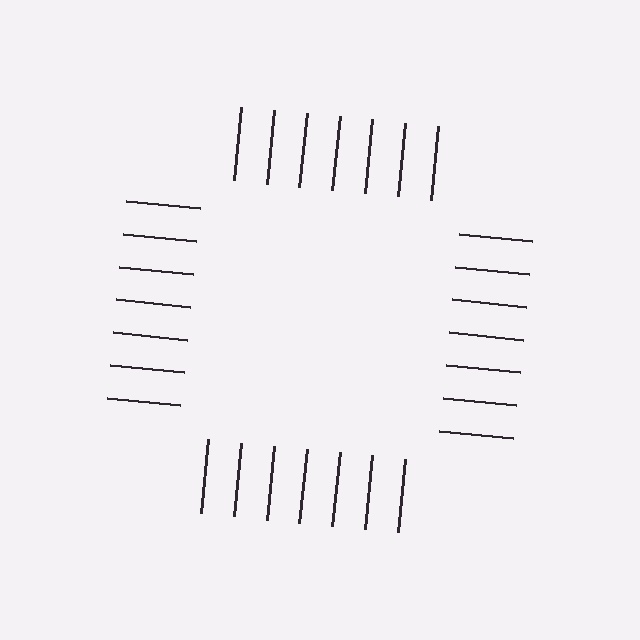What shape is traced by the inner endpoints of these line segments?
An illusory square — the line segments terminate on its edges but no continuous stroke is drawn.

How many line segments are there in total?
28 — 7 along each of the 4 edges.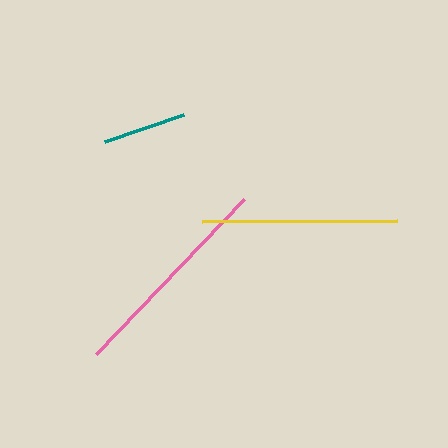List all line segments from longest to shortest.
From longest to shortest: pink, yellow, teal.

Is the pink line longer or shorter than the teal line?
The pink line is longer than the teal line.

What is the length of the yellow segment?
The yellow segment is approximately 195 pixels long.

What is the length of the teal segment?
The teal segment is approximately 83 pixels long.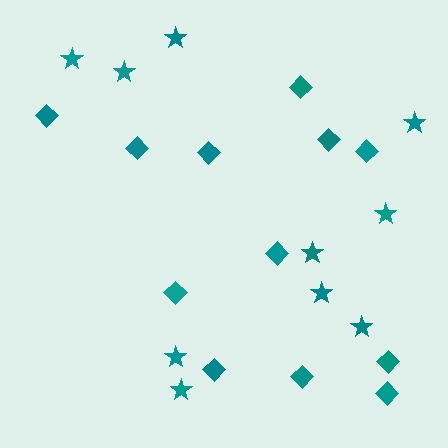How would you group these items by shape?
There are 2 groups: one group of diamonds (12) and one group of stars (10).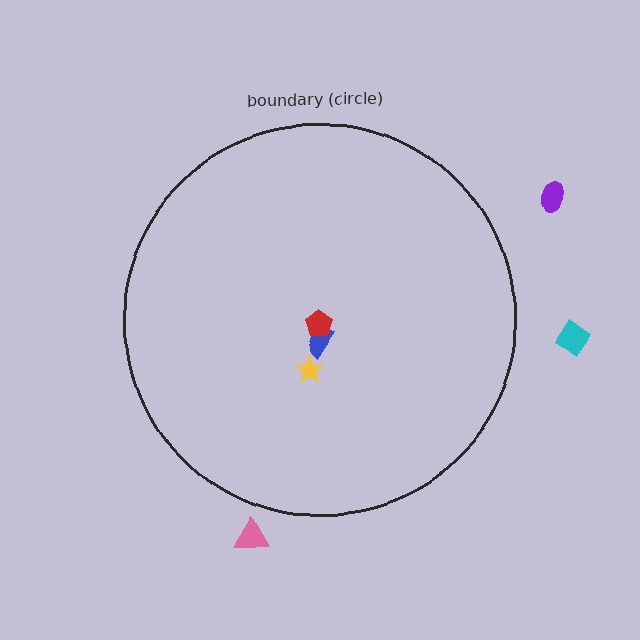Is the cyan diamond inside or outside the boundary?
Outside.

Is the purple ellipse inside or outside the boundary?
Outside.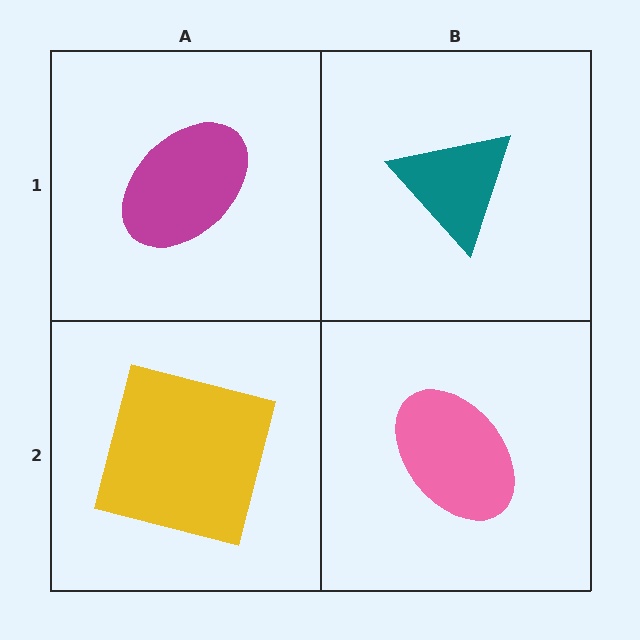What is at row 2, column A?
A yellow square.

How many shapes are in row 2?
2 shapes.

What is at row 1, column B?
A teal triangle.